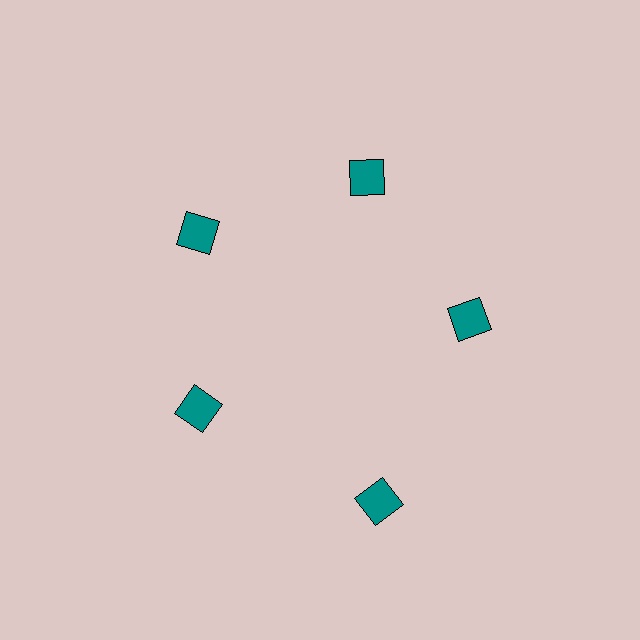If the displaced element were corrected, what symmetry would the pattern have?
It would have 5-fold rotational symmetry — the pattern would map onto itself every 72 degrees.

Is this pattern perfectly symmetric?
No. The 5 teal squares are arranged in a ring, but one element near the 5 o'clock position is pushed outward from the center, breaking the 5-fold rotational symmetry.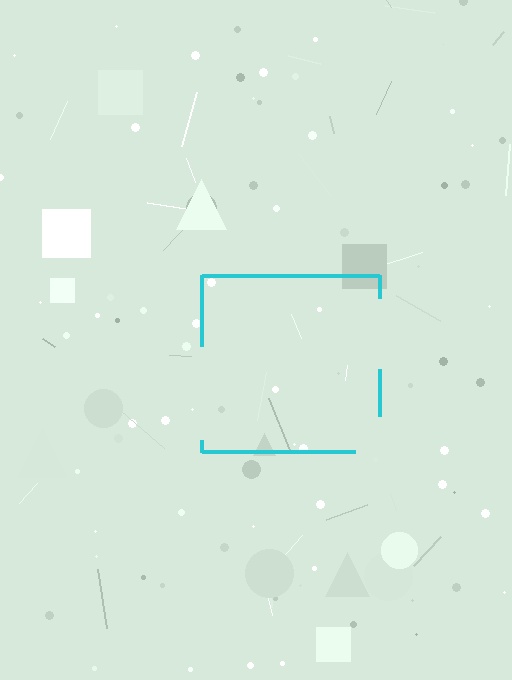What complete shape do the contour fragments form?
The contour fragments form a square.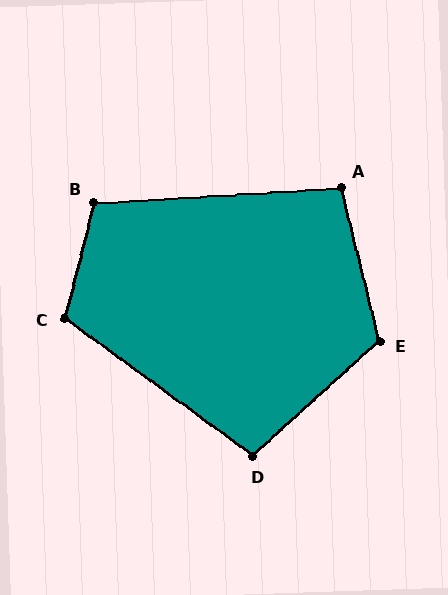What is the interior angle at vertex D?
Approximately 102 degrees (obtuse).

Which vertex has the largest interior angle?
E, at approximately 119 degrees.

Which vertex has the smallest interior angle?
A, at approximately 100 degrees.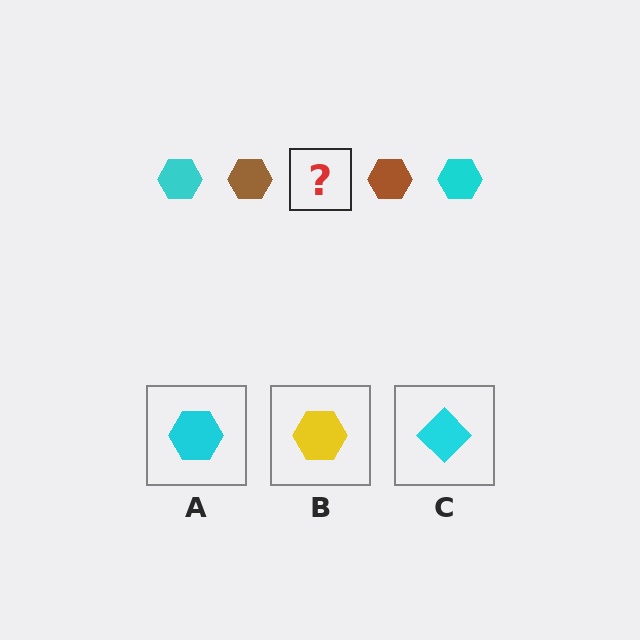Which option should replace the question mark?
Option A.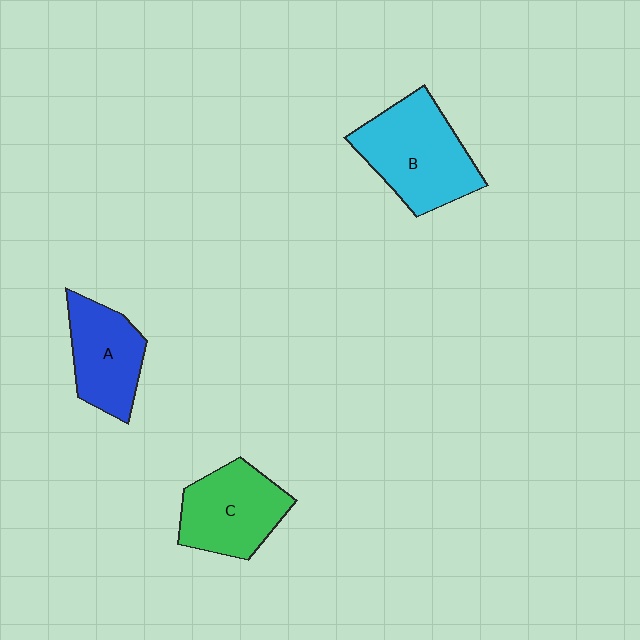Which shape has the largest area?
Shape B (cyan).